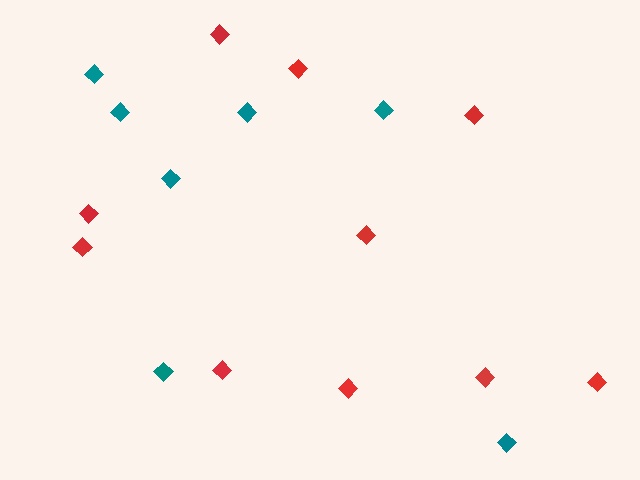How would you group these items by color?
There are 2 groups: one group of red diamonds (10) and one group of teal diamonds (7).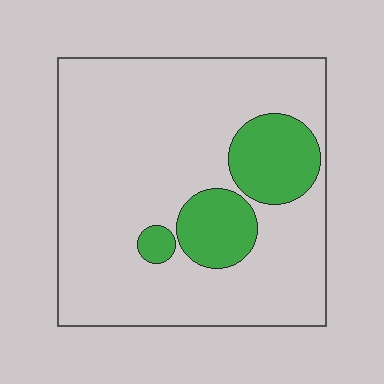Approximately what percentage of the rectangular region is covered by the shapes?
Approximately 20%.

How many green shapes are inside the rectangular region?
3.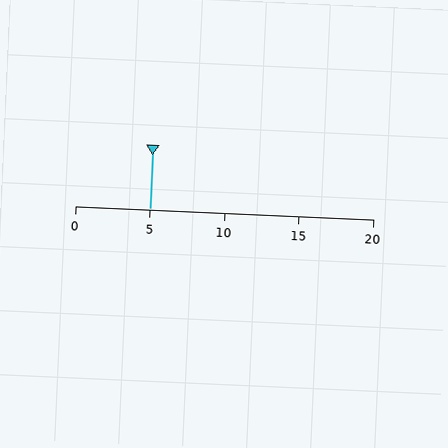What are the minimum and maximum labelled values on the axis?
The axis runs from 0 to 20.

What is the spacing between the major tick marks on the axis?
The major ticks are spaced 5 apart.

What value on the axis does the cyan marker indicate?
The marker indicates approximately 5.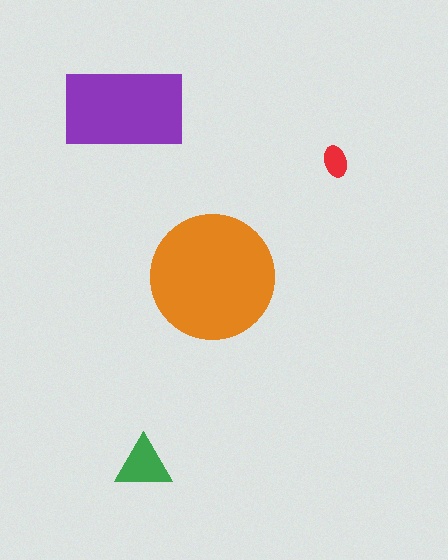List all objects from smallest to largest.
The red ellipse, the green triangle, the purple rectangle, the orange circle.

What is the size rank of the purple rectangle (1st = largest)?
2nd.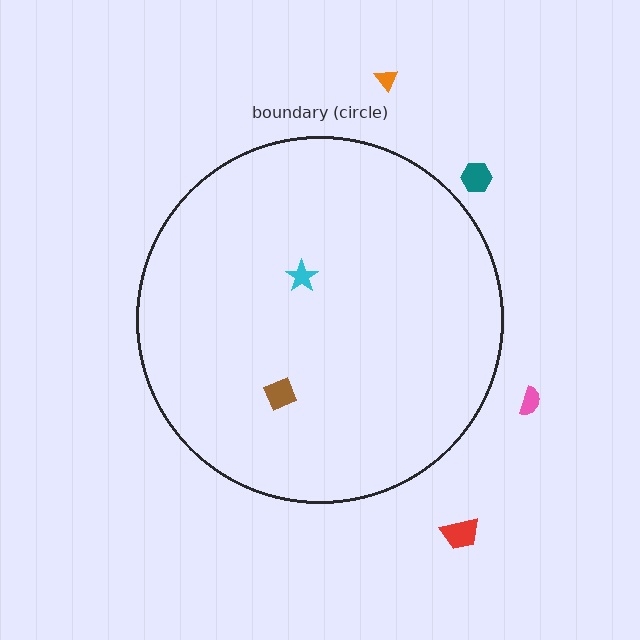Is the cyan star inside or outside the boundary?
Inside.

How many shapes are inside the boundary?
2 inside, 4 outside.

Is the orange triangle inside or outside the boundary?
Outside.